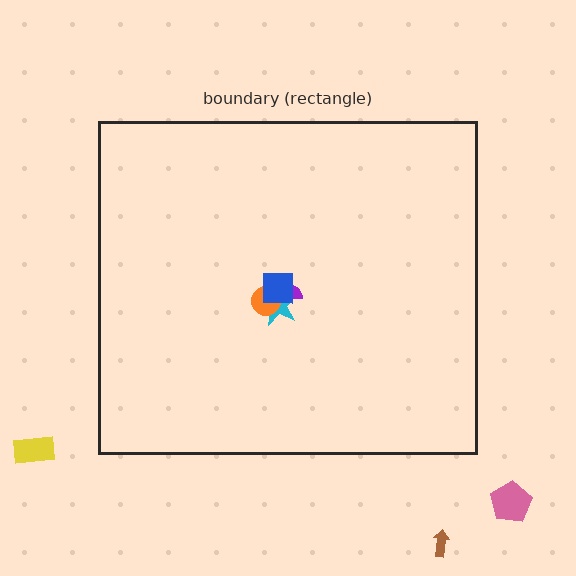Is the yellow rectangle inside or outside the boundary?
Outside.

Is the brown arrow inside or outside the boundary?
Outside.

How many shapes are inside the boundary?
4 inside, 3 outside.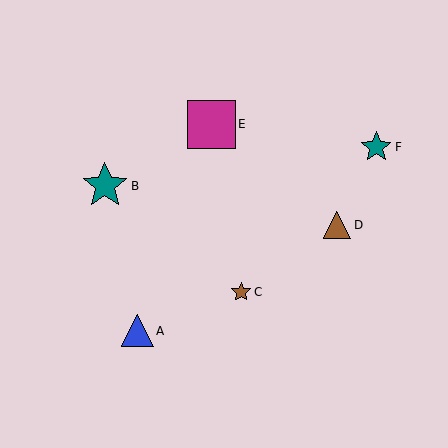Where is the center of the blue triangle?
The center of the blue triangle is at (137, 331).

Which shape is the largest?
The magenta square (labeled E) is the largest.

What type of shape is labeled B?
Shape B is a teal star.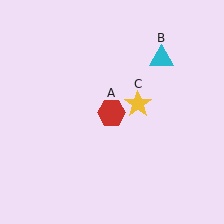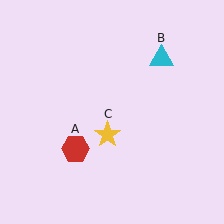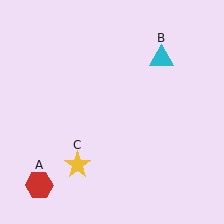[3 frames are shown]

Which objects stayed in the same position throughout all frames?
Cyan triangle (object B) remained stationary.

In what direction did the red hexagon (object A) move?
The red hexagon (object A) moved down and to the left.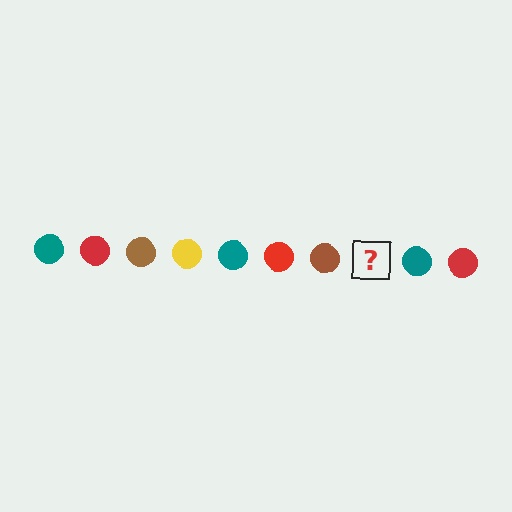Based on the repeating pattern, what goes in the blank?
The blank should be a yellow circle.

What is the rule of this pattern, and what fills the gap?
The rule is that the pattern cycles through teal, red, brown, yellow circles. The gap should be filled with a yellow circle.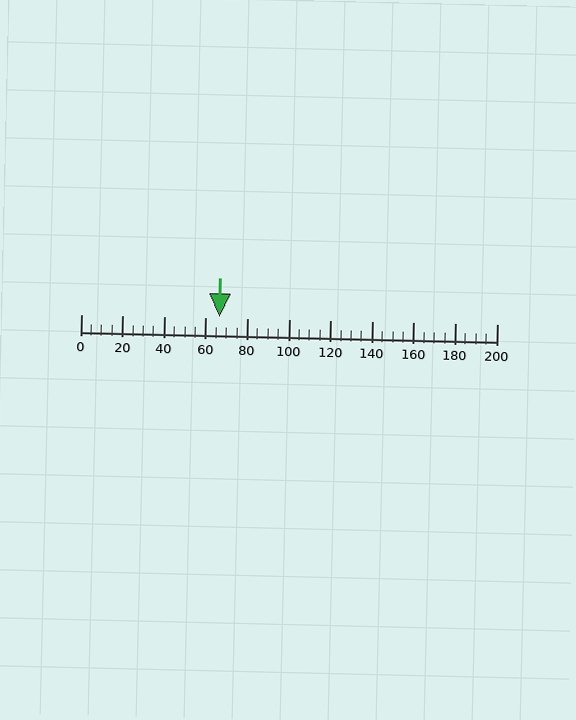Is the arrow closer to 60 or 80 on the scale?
The arrow is closer to 60.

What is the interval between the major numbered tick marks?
The major tick marks are spaced 20 units apart.